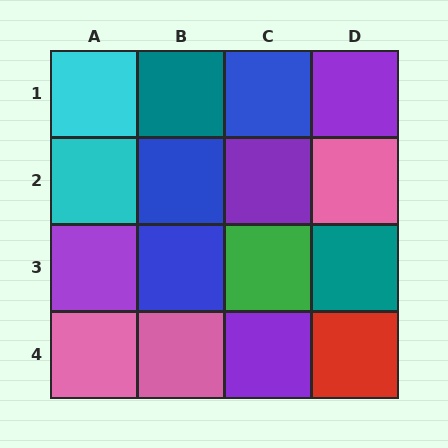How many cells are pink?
3 cells are pink.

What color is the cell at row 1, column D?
Purple.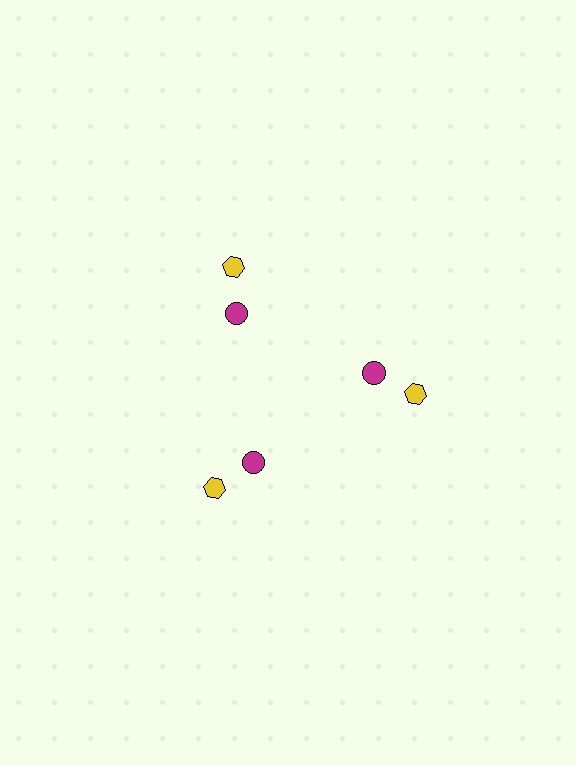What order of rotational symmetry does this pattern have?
This pattern has 3-fold rotational symmetry.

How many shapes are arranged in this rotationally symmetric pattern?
There are 6 shapes, arranged in 3 groups of 2.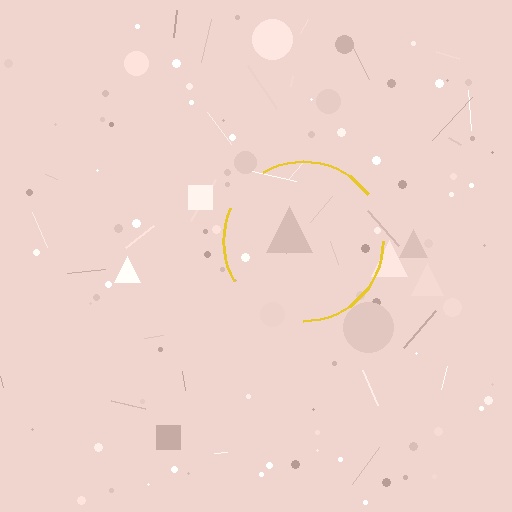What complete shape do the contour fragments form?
The contour fragments form a circle.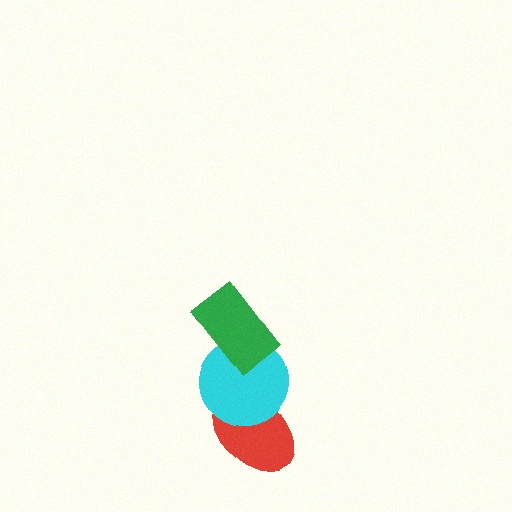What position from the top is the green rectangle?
The green rectangle is 1st from the top.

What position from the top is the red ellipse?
The red ellipse is 3rd from the top.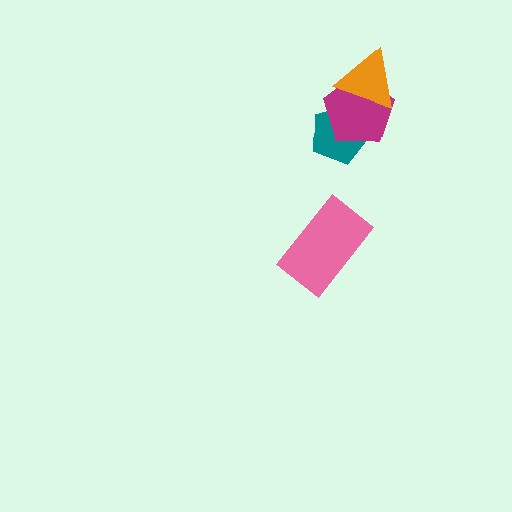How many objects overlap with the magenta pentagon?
2 objects overlap with the magenta pentagon.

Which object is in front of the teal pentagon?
The magenta pentagon is in front of the teal pentagon.